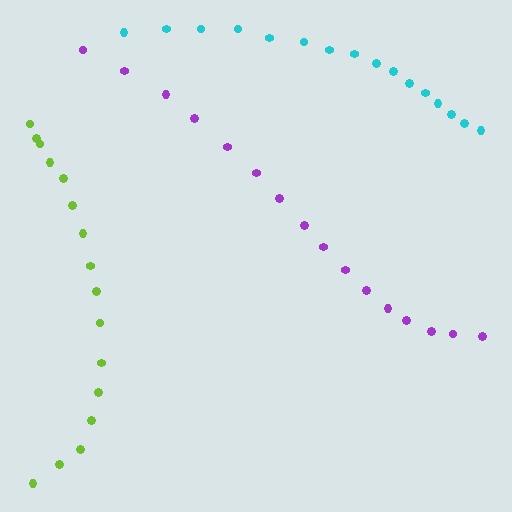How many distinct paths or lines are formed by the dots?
There are 3 distinct paths.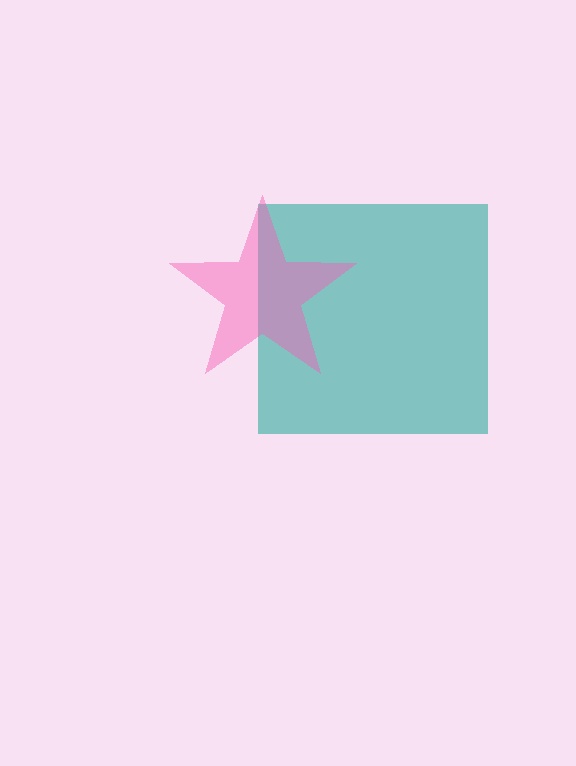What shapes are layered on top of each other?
The layered shapes are: a teal square, a pink star.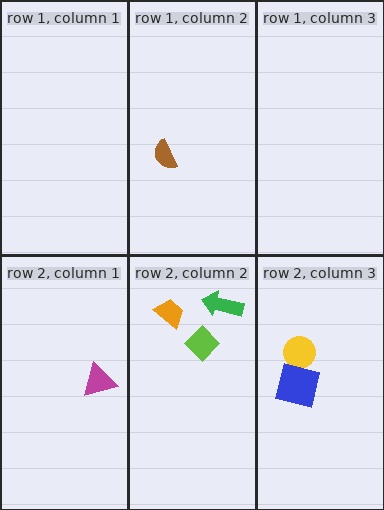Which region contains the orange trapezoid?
The row 2, column 2 region.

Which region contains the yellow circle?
The row 2, column 3 region.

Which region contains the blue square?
The row 2, column 3 region.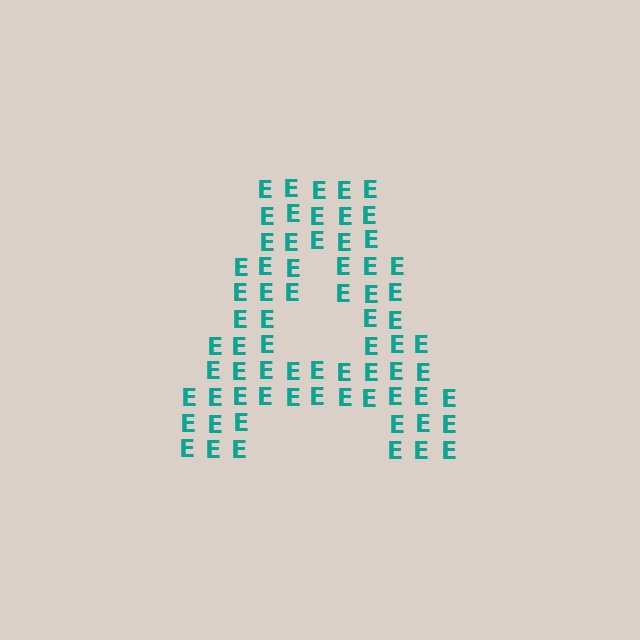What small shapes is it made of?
It is made of small letter E's.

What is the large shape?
The large shape is the letter A.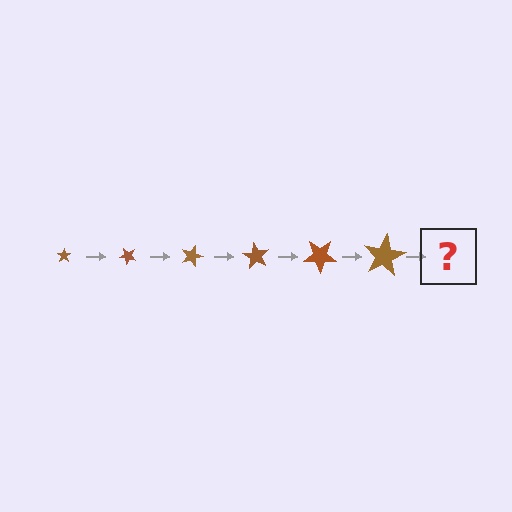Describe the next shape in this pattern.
It should be a star, larger than the previous one and rotated 270 degrees from the start.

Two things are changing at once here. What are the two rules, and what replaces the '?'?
The two rules are that the star grows larger each step and it rotates 45 degrees each step. The '?' should be a star, larger than the previous one and rotated 270 degrees from the start.